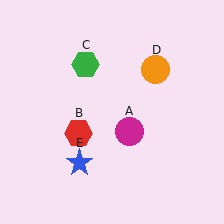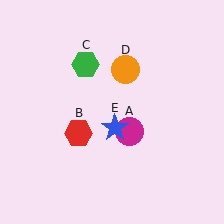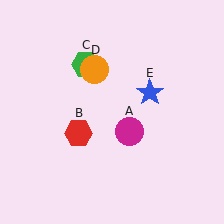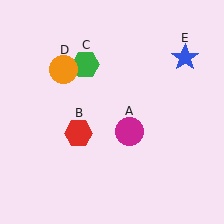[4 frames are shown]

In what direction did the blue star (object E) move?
The blue star (object E) moved up and to the right.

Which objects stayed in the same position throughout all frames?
Magenta circle (object A) and red hexagon (object B) and green hexagon (object C) remained stationary.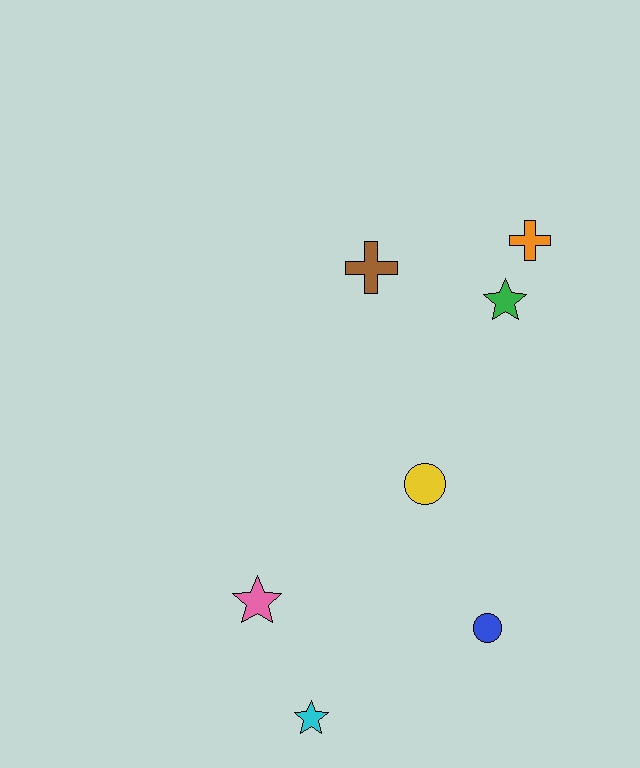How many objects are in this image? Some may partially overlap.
There are 7 objects.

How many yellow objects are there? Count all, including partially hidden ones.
There is 1 yellow object.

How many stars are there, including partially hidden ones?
There are 3 stars.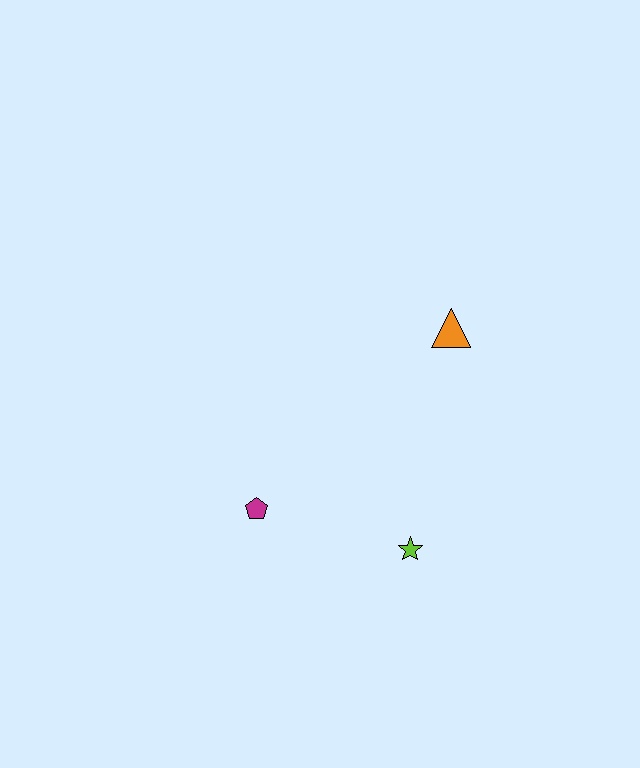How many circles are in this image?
There are no circles.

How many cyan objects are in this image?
There are no cyan objects.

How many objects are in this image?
There are 3 objects.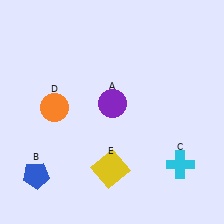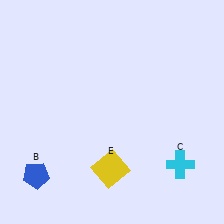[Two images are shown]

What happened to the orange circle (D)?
The orange circle (D) was removed in Image 2. It was in the top-left area of Image 1.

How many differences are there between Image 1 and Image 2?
There are 2 differences between the two images.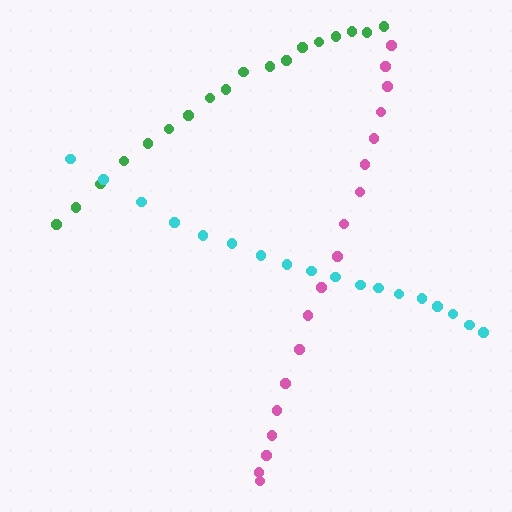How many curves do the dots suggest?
There are 3 distinct paths.